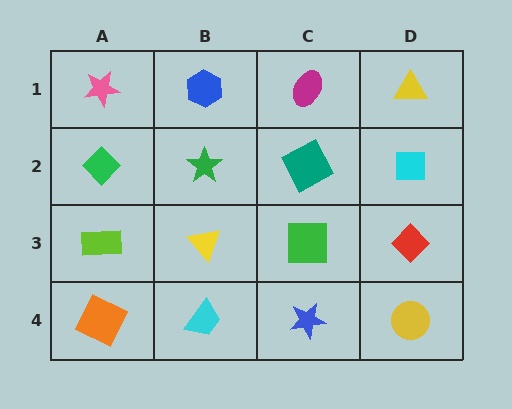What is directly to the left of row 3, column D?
A green square.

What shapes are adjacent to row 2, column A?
A pink star (row 1, column A), a lime rectangle (row 3, column A), a green star (row 2, column B).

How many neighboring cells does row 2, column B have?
4.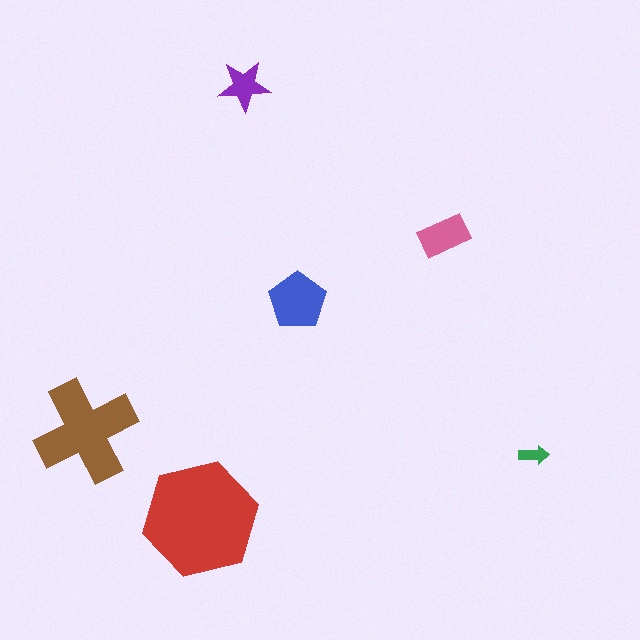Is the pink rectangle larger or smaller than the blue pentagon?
Smaller.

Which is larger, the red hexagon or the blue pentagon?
The red hexagon.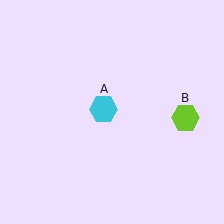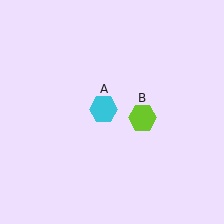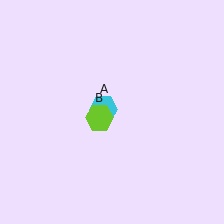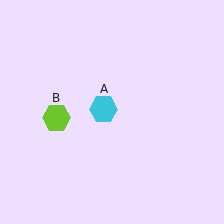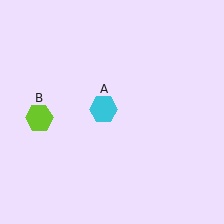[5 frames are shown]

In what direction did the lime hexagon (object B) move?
The lime hexagon (object B) moved left.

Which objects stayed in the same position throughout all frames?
Cyan hexagon (object A) remained stationary.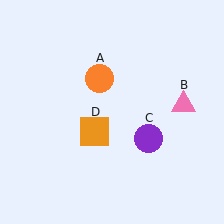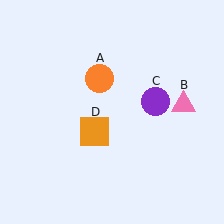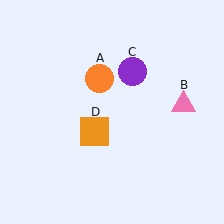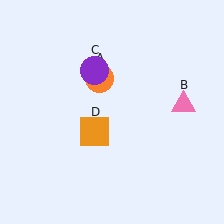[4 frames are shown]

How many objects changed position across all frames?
1 object changed position: purple circle (object C).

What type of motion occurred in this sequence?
The purple circle (object C) rotated counterclockwise around the center of the scene.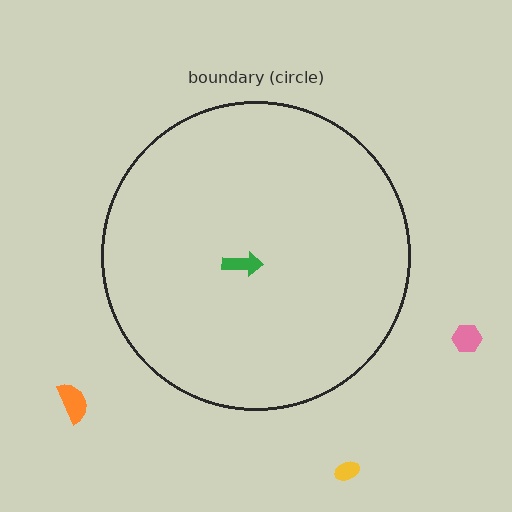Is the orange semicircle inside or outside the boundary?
Outside.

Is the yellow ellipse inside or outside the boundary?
Outside.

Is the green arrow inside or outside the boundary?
Inside.